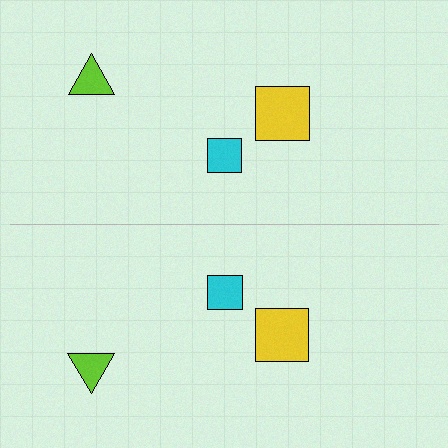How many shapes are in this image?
There are 6 shapes in this image.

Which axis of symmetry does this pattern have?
The pattern has a horizontal axis of symmetry running through the center of the image.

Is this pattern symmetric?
Yes, this pattern has bilateral (reflection) symmetry.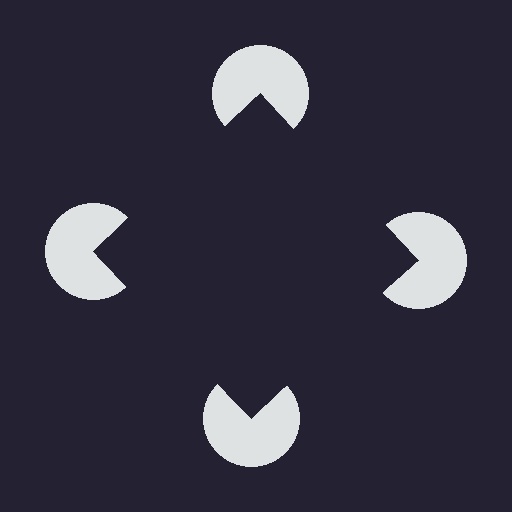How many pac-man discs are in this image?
There are 4 — one at each vertex of the illusory square.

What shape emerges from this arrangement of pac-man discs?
An illusory square — its edges are inferred from the aligned wedge cuts in the pac-man discs, not physically drawn.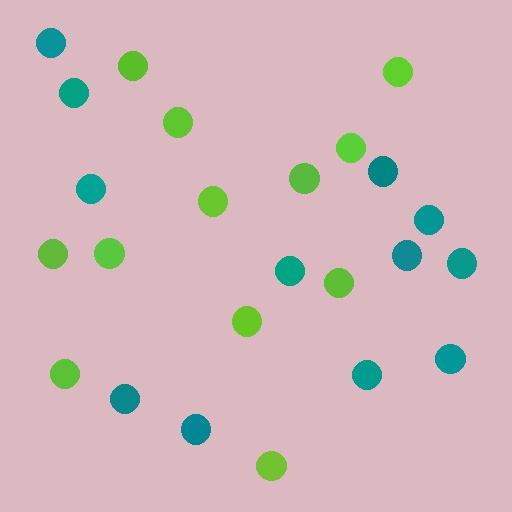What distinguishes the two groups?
There are 2 groups: one group of lime circles (12) and one group of teal circles (12).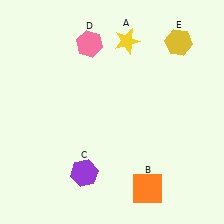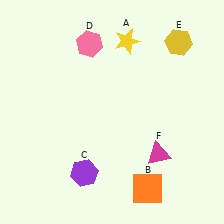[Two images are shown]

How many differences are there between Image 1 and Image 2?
There is 1 difference between the two images.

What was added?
A magenta triangle (F) was added in Image 2.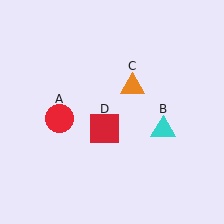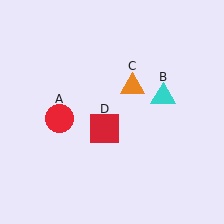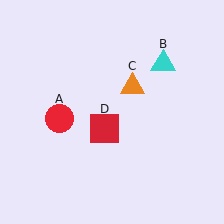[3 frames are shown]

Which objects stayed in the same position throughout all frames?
Red circle (object A) and orange triangle (object C) and red square (object D) remained stationary.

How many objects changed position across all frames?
1 object changed position: cyan triangle (object B).